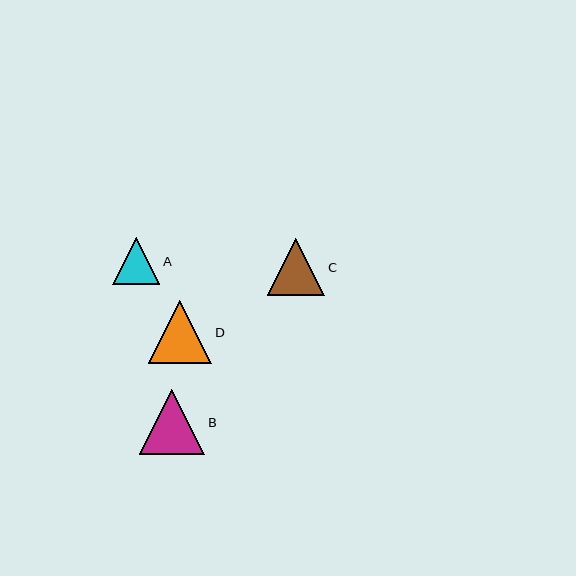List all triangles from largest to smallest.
From largest to smallest: B, D, C, A.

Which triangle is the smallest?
Triangle A is the smallest with a size of approximately 47 pixels.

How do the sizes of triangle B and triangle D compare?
Triangle B and triangle D are approximately the same size.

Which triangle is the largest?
Triangle B is the largest with a size of approximately 66 pixels.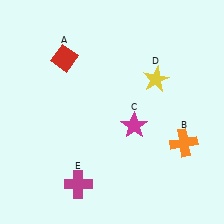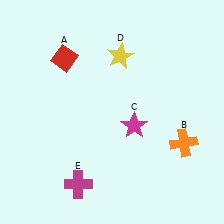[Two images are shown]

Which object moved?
The yellow star (D) moved left.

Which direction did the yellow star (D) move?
The yellow star (D) moved left.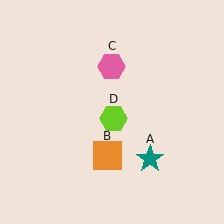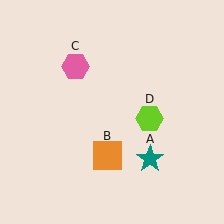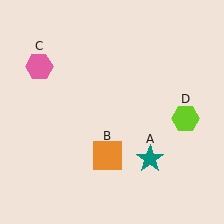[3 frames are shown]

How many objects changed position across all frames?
2 objects changed position: pink hexagon (object C), lime hexagon (object D).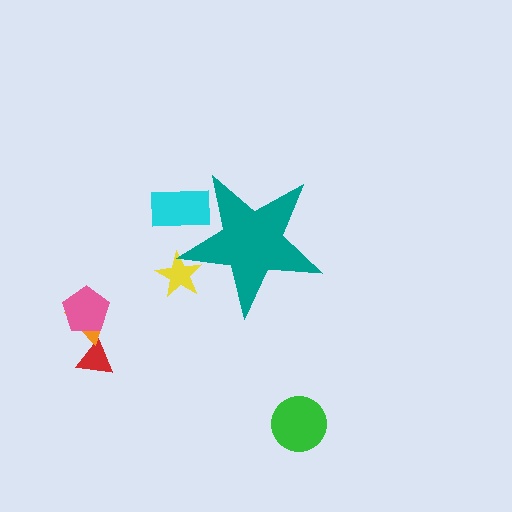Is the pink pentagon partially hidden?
No, the pink pentagon is fully visible.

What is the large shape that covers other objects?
A teal star.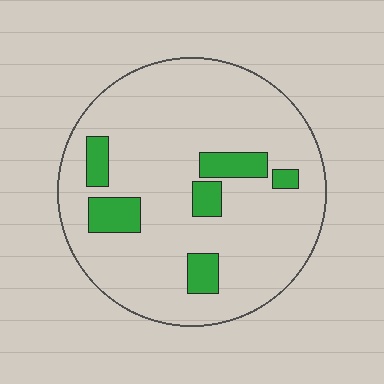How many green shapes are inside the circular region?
6.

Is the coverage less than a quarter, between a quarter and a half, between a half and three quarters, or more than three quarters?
Less than a quarter.